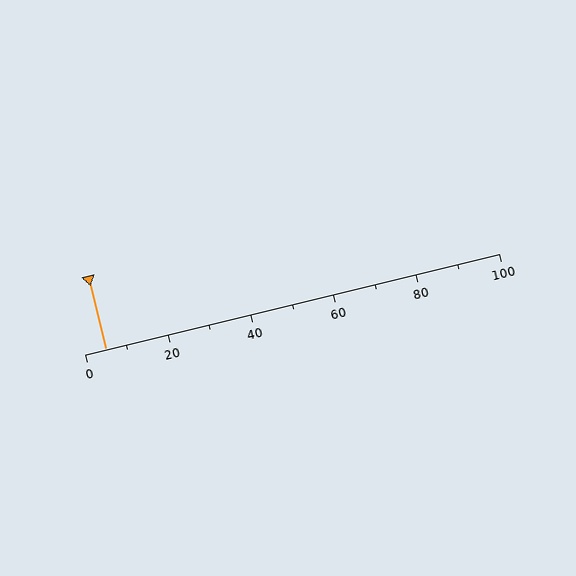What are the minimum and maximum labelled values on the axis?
The axis runs from 0 to 100.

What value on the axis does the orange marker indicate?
The marker indicates approximately 5.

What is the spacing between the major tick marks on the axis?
The major ticks are spaced 20 apart.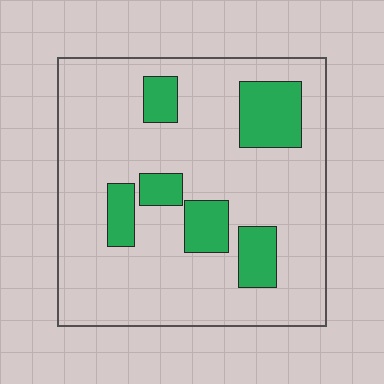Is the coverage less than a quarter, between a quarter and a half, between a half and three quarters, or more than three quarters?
Less than a quarter.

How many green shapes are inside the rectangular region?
6.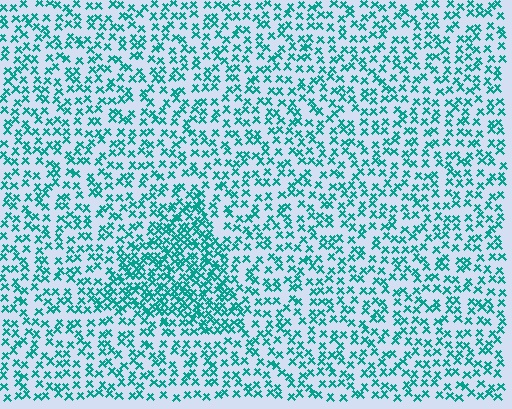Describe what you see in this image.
The image contains small teal elements arranged at two different densities. A triangle-shaped region is visible where the elements are more densely packed than the surrounding area.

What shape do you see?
I see a triangle.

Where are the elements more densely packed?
The elements are more densely packed inside the triangle boundary.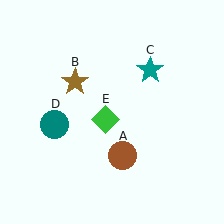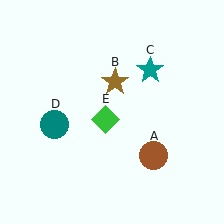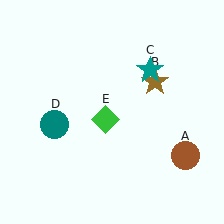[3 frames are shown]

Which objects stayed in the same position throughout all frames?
Teal star (object C) and teal circle (object D) and green diamond (object E) remained stationary.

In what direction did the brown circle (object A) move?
The brown circle (object A) moved right.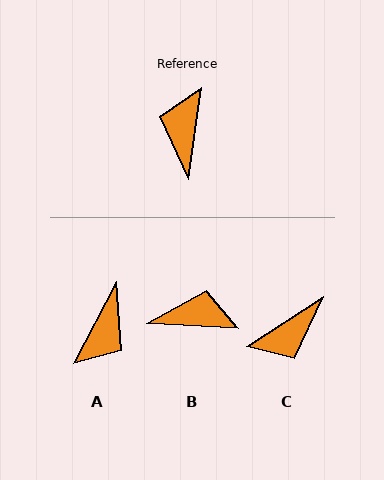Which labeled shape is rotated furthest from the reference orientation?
A, about 160 degrees away.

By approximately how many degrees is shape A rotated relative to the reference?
Approximately 160 degrees counter-clockwise.